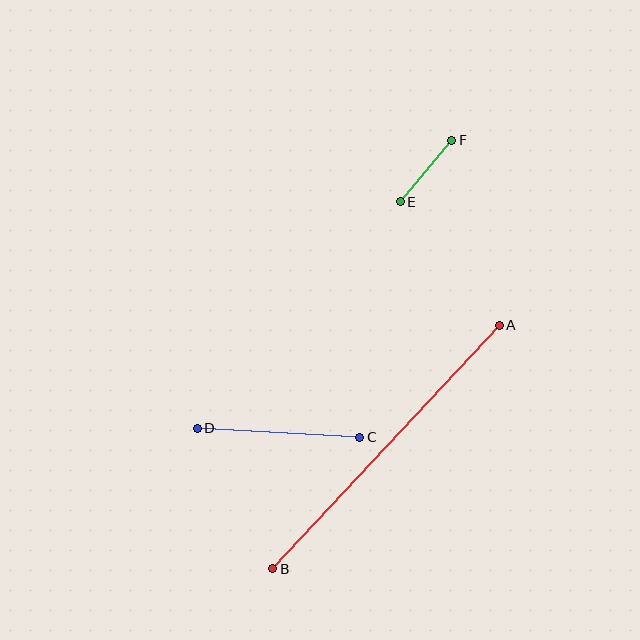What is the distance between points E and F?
The distance is approximately 80 pixels.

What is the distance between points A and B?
The distance is approximately 333 pixels.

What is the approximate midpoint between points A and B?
The midpoint is at approximately (386, 447) pixels.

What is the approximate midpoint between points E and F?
The midpoint is at approximately (426, 171) pixels.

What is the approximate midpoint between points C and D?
The midpoint is at approximately (278, 433) pixels.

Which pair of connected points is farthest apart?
Points A and B are farthest apart.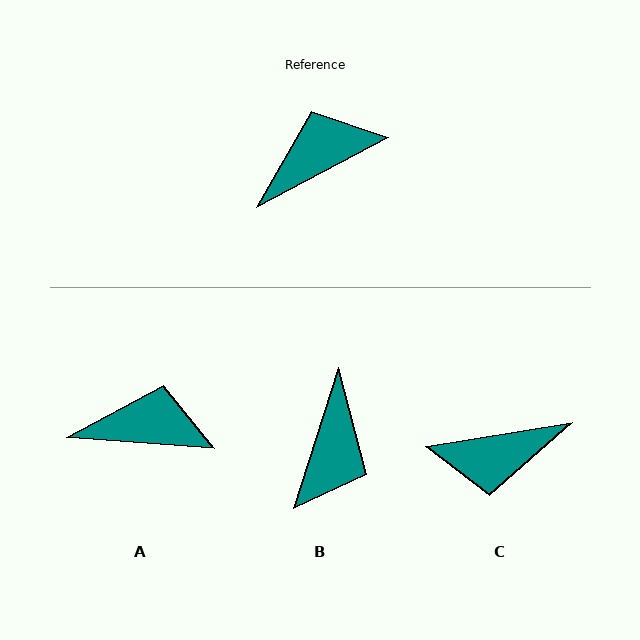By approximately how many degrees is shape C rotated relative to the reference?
Approximately 162 degrees counter-clockwise.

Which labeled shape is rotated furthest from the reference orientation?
C, about 162 degrees away.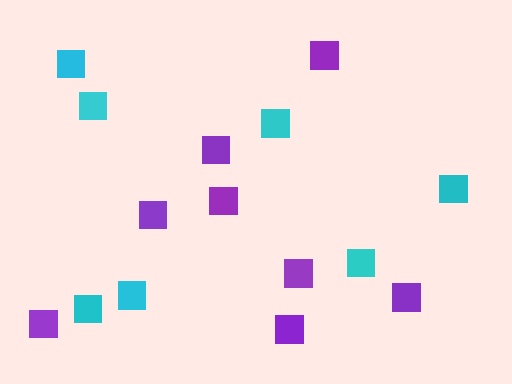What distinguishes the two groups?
There are 2 groups: one group of purple squares (8) and one group of cyan squares (7).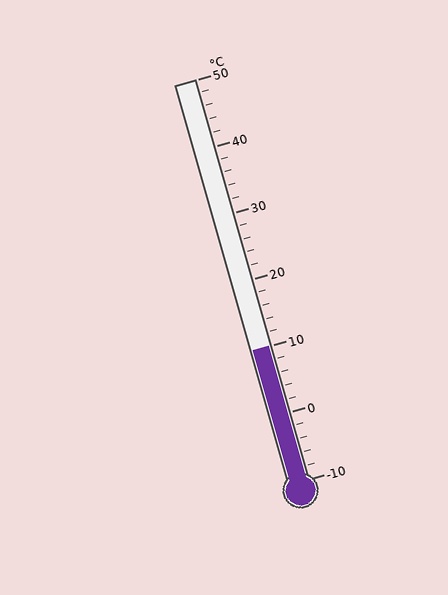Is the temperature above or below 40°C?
The temperature is below 40°C.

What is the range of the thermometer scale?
The thermometer scale ranges from -10°C to 50°C.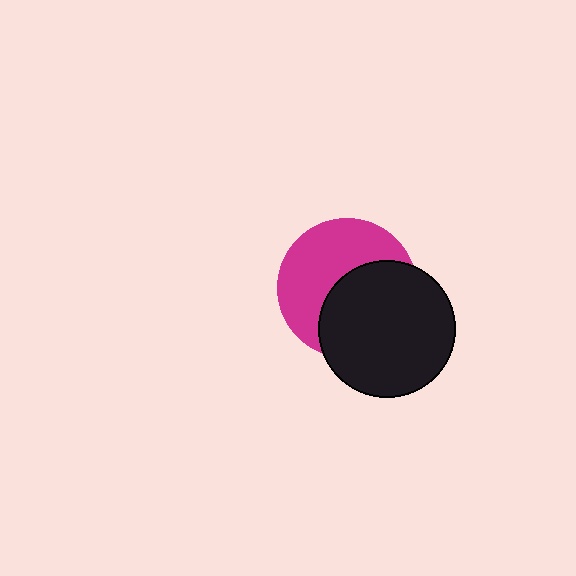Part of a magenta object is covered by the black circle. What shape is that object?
It is a circle.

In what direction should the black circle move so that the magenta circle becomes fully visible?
The black circle should move toward the lower-right. That is the shortest direction to clear the overlap and leave the magenta circle fully visible.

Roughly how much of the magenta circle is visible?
About half of it is visible (roughly 52%).